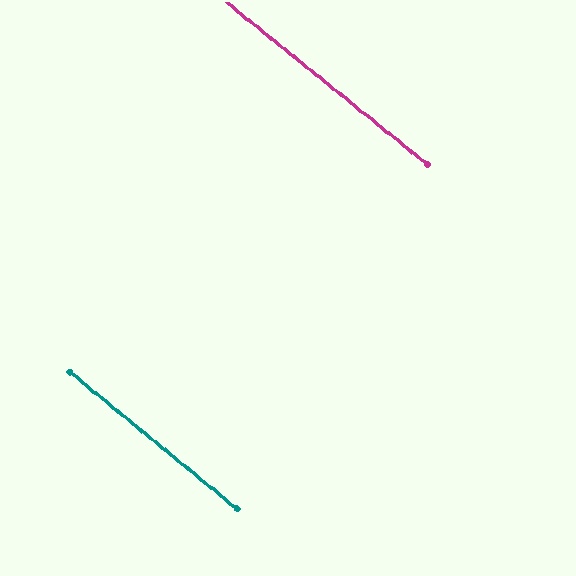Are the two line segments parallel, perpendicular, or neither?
Parallel — their directions differ by only 0.2°.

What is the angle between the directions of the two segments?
Approximately 0 degrees.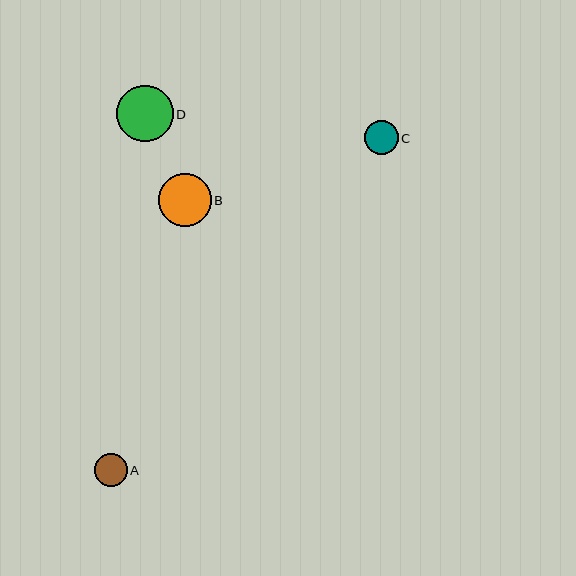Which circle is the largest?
Circle D is the largest with a size of approximately 56 pixels.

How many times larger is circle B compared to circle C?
Circle B is approximately 1.5 times the size of circle C.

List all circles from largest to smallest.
From largest to smallest: D, B, C, A.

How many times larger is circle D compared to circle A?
Circle D is approximately 1.7 times the size of circle A.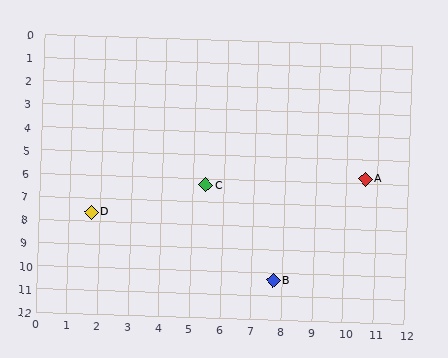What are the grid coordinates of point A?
Point A is at approximately (10.6, 5.8).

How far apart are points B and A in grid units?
Points B and A are about 5.4 grid units apart.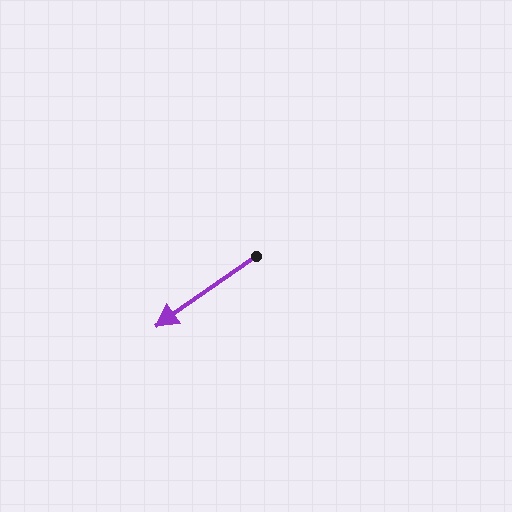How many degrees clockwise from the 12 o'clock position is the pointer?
Approximately 235 degrees.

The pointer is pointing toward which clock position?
Roughly 8 o'clock.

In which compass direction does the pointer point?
Southwest.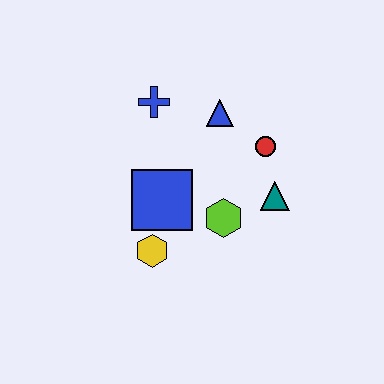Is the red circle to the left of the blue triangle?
No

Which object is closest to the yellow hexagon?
The blue square is closest to the yellow hexagon.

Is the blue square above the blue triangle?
No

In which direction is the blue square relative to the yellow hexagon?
The blue square is above the yellow hexagon.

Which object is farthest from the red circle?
The yellow hexagon is farthest from the red circle.